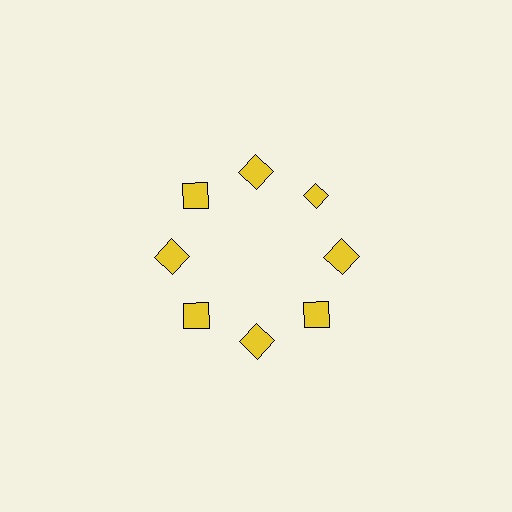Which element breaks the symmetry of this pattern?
The yellow diamond at roughly the 2 o'clock position breaks the symmetry. All other shapes are yellow squares.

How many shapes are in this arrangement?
There are 8 shapes arranged in a ring pattern.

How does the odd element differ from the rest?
It has a different shape: diamond instead of square.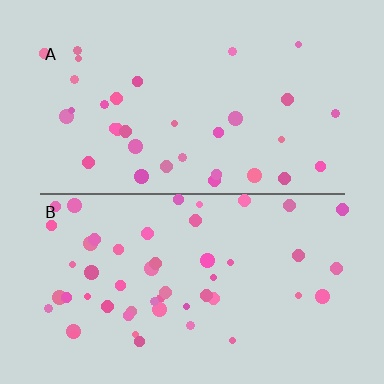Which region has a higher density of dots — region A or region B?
B (the bottom).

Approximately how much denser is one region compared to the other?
Approximately 1.5× — region B over region A.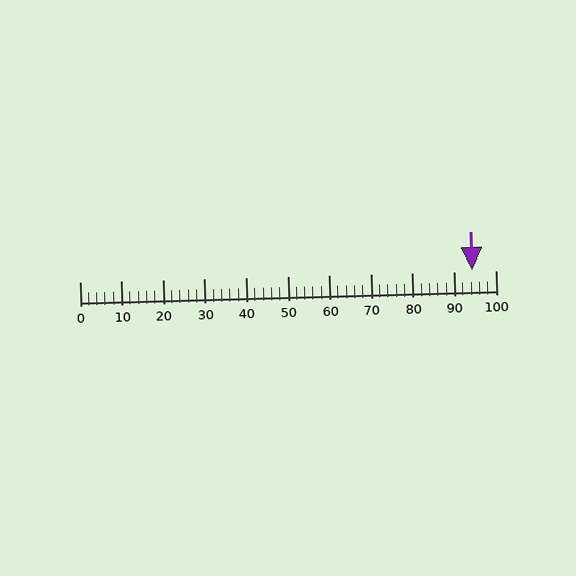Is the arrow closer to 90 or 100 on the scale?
The arrow is closer to 90.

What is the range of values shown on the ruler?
The ruler shows values from 0 to 100.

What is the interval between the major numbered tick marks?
The major tick marks are spaced 10 units apart.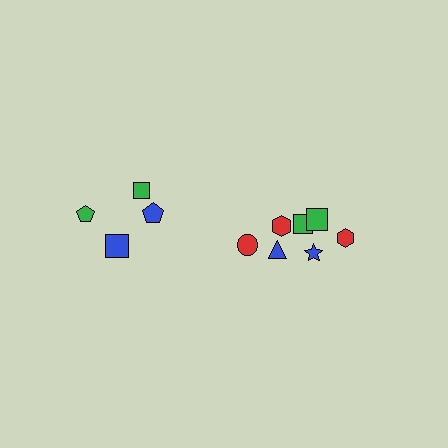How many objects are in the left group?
There are 4 objects.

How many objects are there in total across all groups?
There are 11 objects.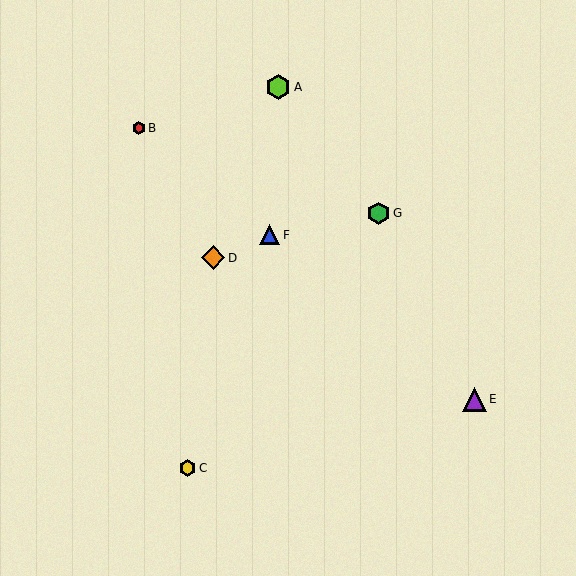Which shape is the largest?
The lime hexagon (labeled A) is the largest.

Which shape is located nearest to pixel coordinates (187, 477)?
The yellow hexagon (labeled C) at (188, 468) is nearest to that location.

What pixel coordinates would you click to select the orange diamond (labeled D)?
Click at (213, 258) to select the orange diamond D.